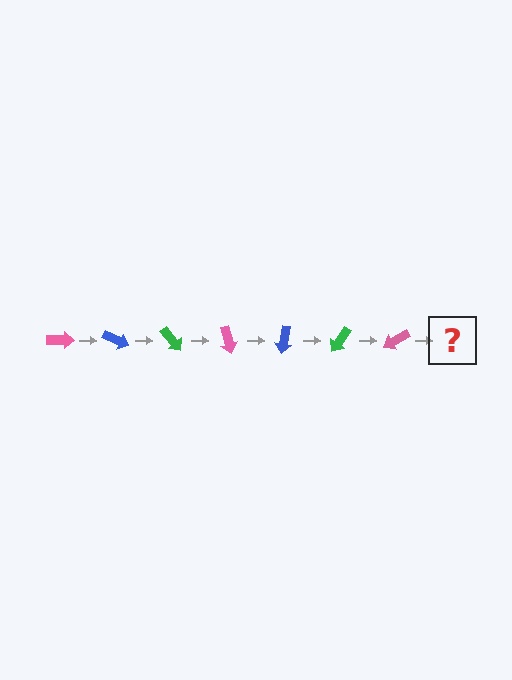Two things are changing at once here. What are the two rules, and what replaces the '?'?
The two rules are that it rotates 25 degrees each step and the color cycles through pink, blue, and green. The '?' should be a blue arrow, rotated 175 degrees from the start.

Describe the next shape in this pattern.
It should be a blue arrow, rotated 175 degrees from the start.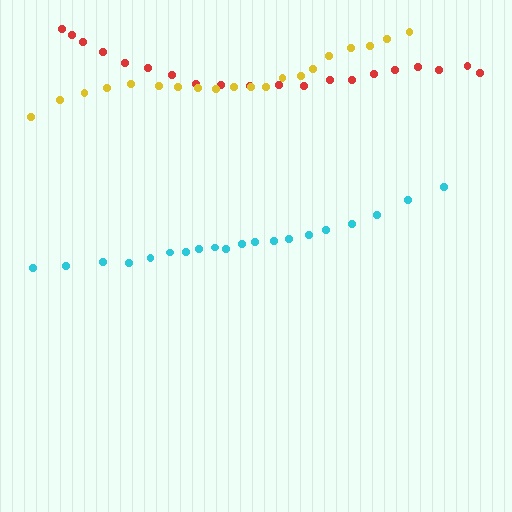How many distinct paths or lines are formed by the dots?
There are 3 distinct paths.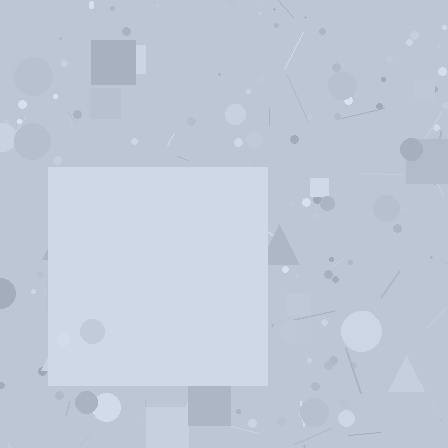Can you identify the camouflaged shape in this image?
The camouflaged shape is a square.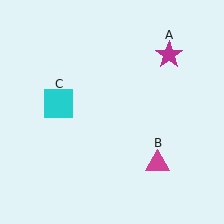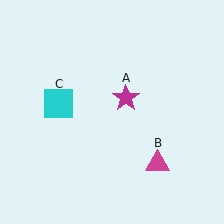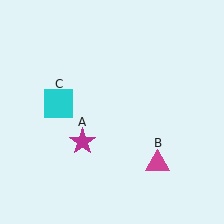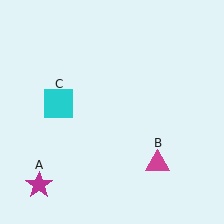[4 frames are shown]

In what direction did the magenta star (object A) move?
The magenta star (object A) moved down and to the left.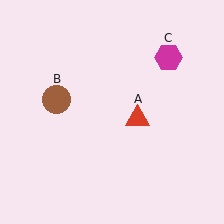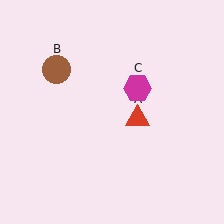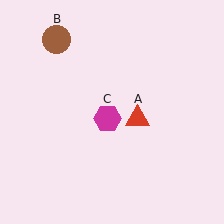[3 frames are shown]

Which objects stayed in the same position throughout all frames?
Red triangle (object A) remained stationary.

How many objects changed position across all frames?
2 objects changed position: brown circle (object B), magenta hexagon (object C).